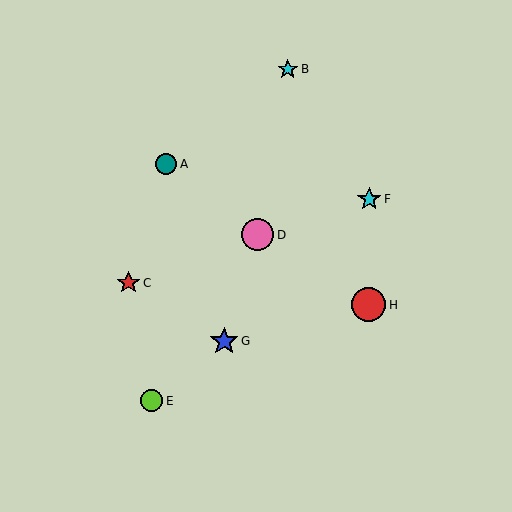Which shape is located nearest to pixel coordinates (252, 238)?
The pink circle (labeled D) at (258, 235) is nearest to that location.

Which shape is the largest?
The red circle (labeled H) is the largest.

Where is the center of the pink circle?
The center of the pink circle is at (258, 235).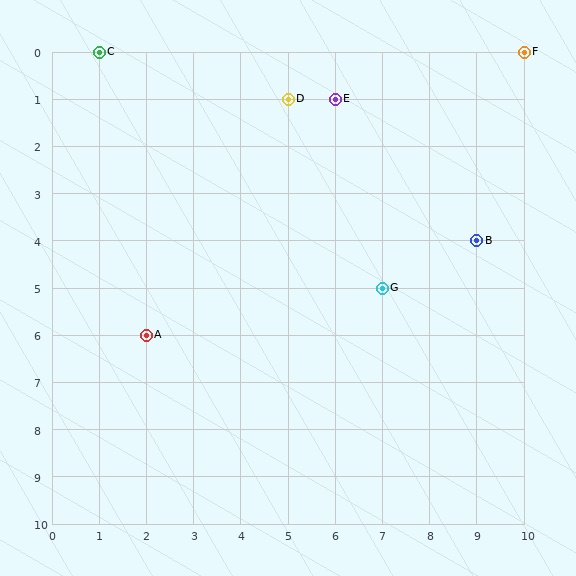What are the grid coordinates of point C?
Point C is at grid coordinates (1, 0).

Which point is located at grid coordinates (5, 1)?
Point D is at (5, 1).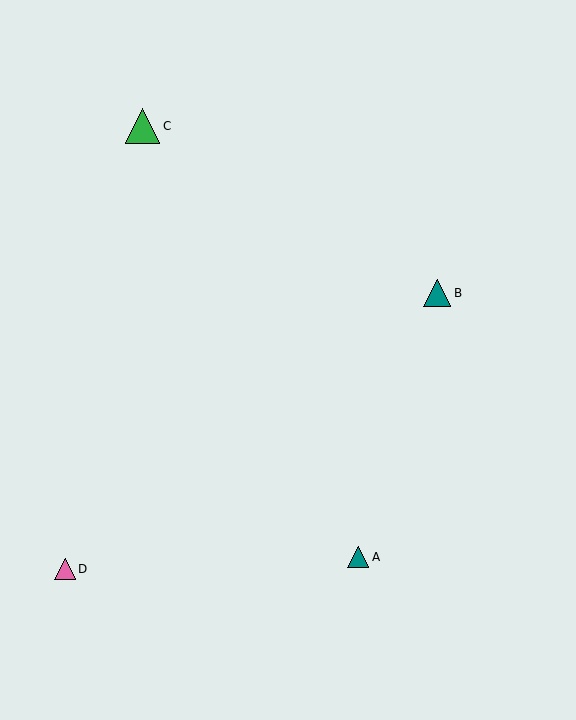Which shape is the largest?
The green triangle (labeled C) is the largest.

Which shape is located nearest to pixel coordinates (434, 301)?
The teal triangle (labeled B) at (437, 293) is nearest to that location.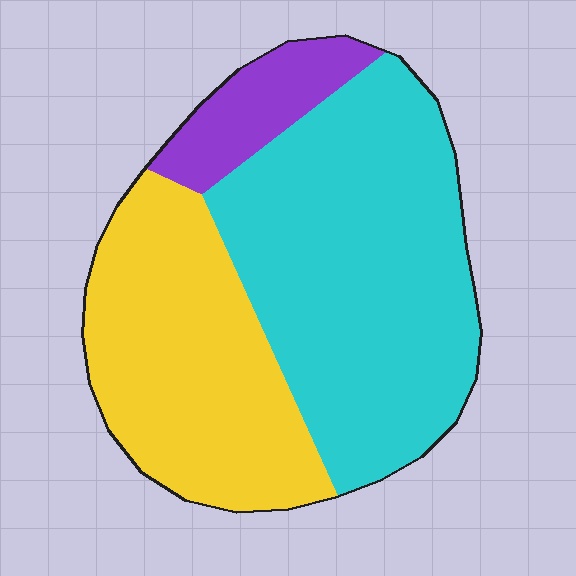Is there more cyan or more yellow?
Cyan.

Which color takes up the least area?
Purple, at roughly 10%.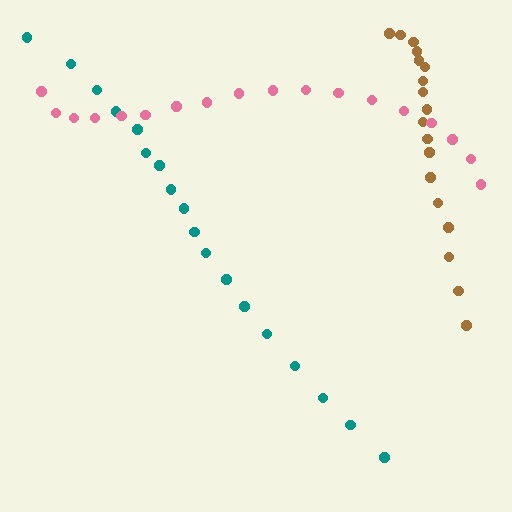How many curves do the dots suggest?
There are 3 distinct paths.